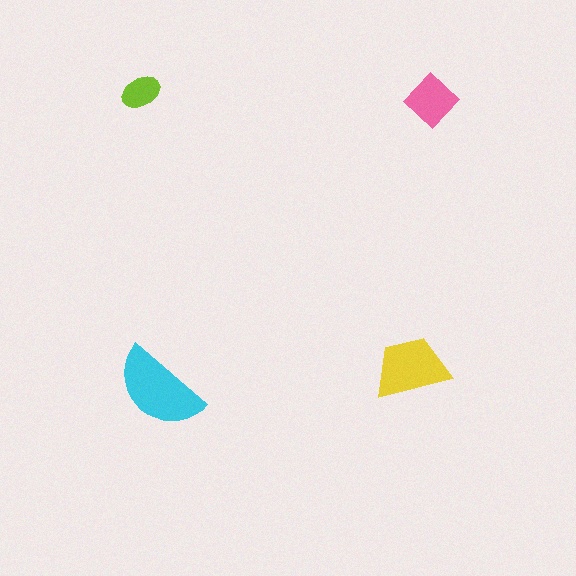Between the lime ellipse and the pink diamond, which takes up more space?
The pink diamond.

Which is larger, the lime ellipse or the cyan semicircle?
The cyan semicircle.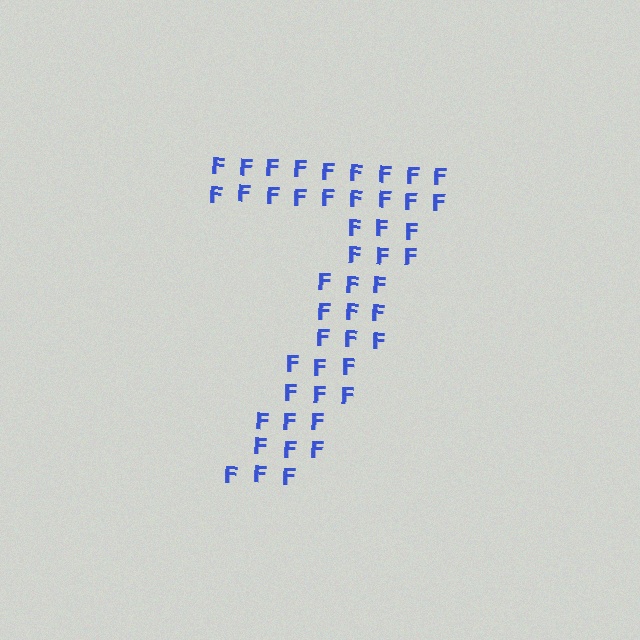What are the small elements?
The small elements are letter F's.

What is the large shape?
The large shape is the digit 7.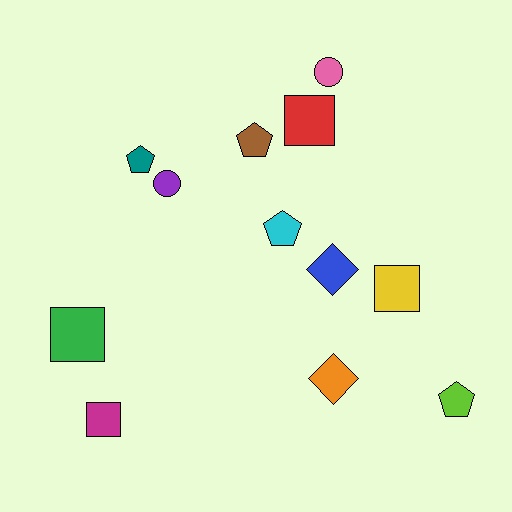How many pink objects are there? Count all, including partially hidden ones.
There is 1 pink object.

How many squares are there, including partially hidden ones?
There are 4 squares.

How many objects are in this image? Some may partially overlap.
There are 12 objects.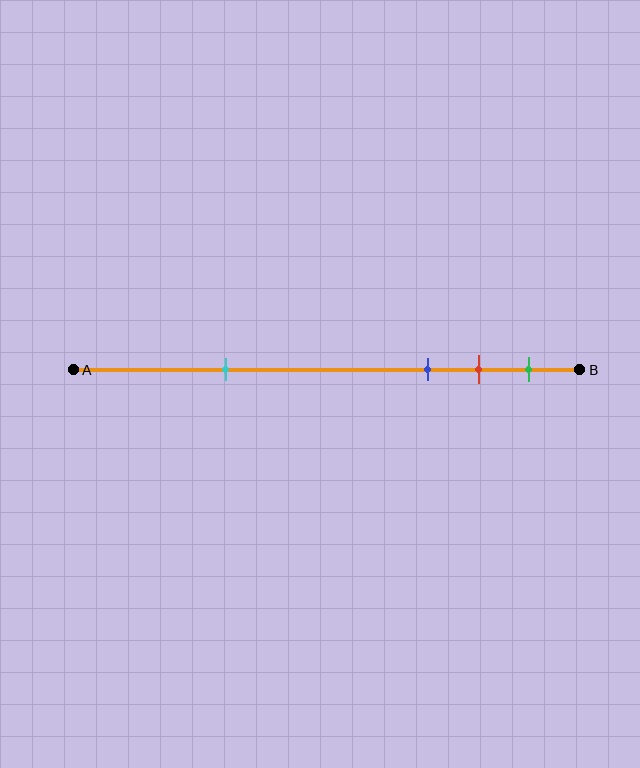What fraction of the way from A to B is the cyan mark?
The cyan mark is approximately 30% (0.3) of the way from A to B.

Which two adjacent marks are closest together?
The red and green marks are the closest adjacent pair.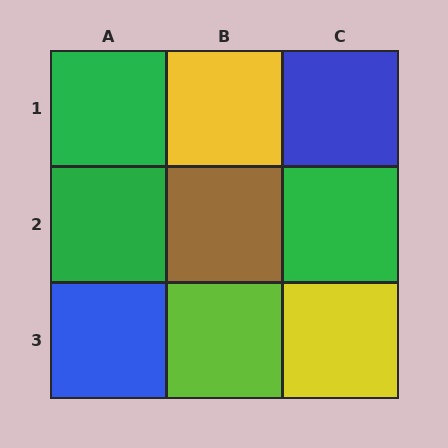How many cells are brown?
1 cell is brown.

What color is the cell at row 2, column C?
Green.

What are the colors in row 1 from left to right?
Green, yellow, blue.